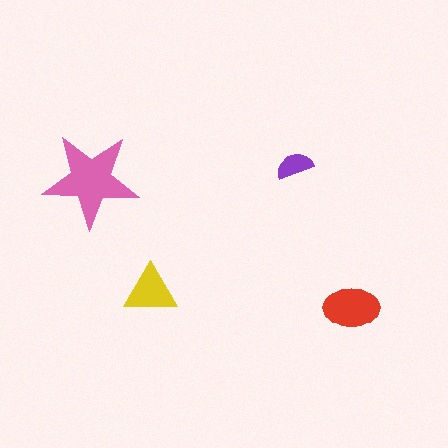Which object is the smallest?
The purple semicircle.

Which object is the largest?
The pink star.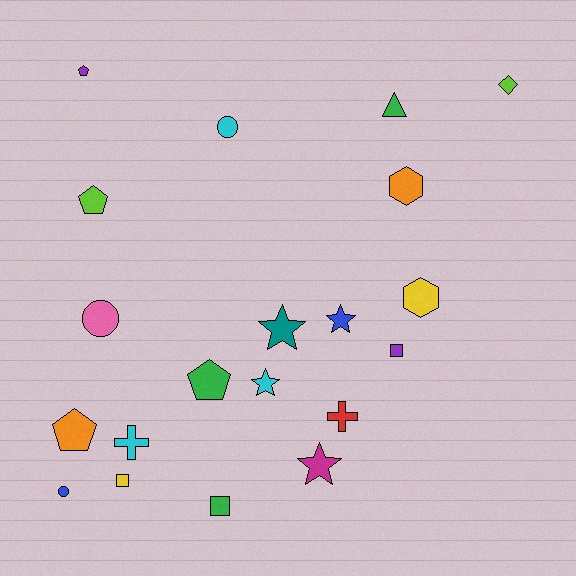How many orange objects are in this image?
There are 2 orange objects.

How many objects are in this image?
There are 20 objects.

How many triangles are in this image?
There is 1 triangle.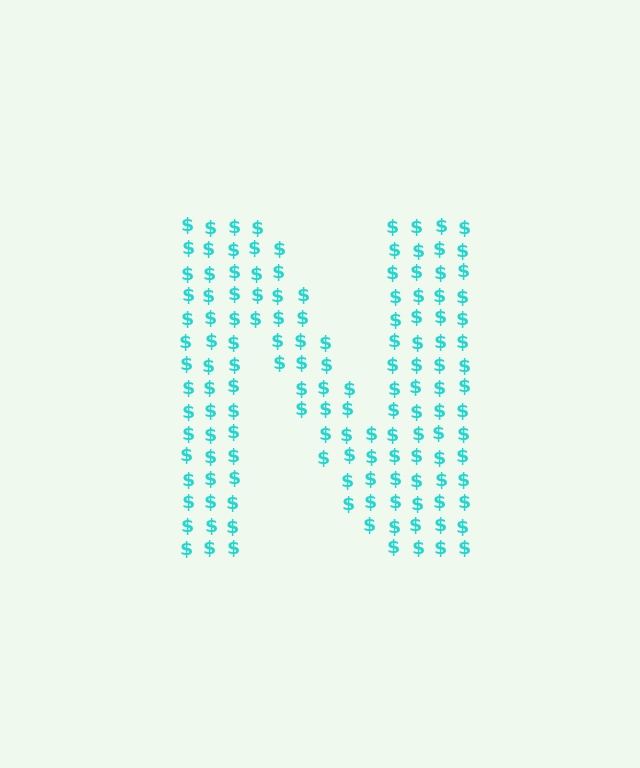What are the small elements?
The small elements are dollar signs.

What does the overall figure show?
The overall figure shows the letter N.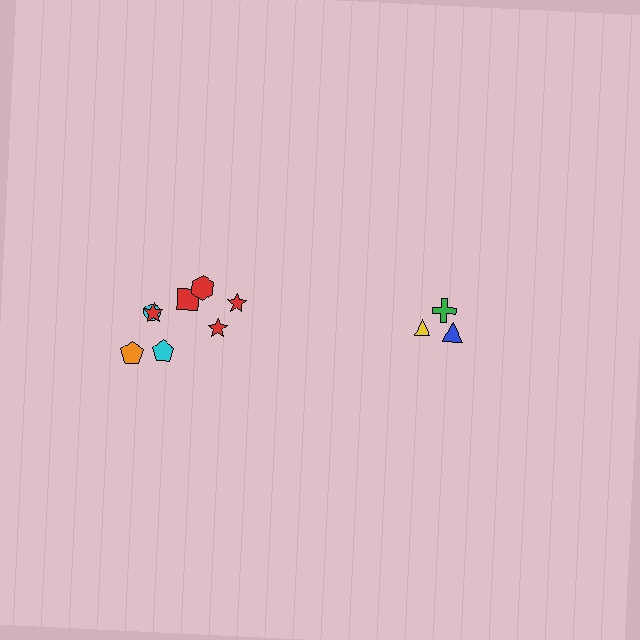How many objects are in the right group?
There are 3 objects.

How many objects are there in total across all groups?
There are 11 objects.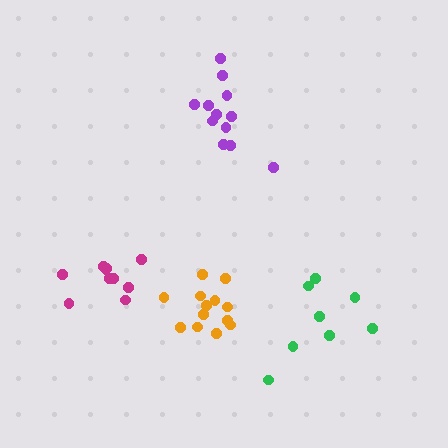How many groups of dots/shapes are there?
There are 4 groups.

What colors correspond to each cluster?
The clusters are colored: orange, magenta, green, purple.